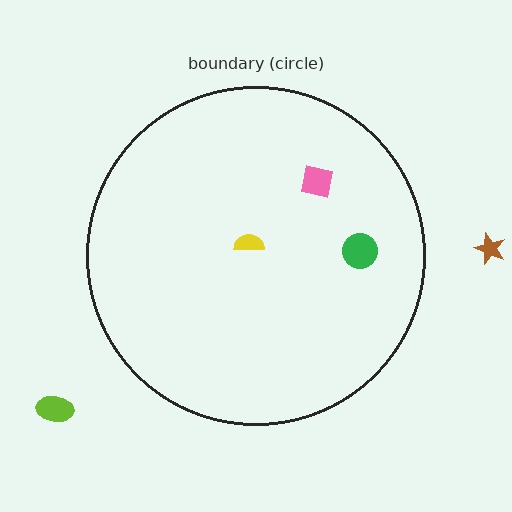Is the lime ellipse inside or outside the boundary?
Outside.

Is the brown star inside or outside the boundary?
Outside.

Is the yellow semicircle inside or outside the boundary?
Inside.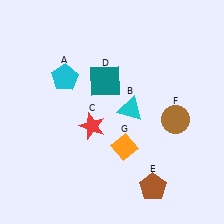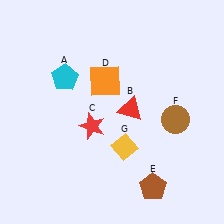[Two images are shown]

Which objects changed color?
B changed from cyan to red. D changed from teal to orange. G changed from orange to yellow.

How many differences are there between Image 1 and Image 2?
There are 3 differences between the two images.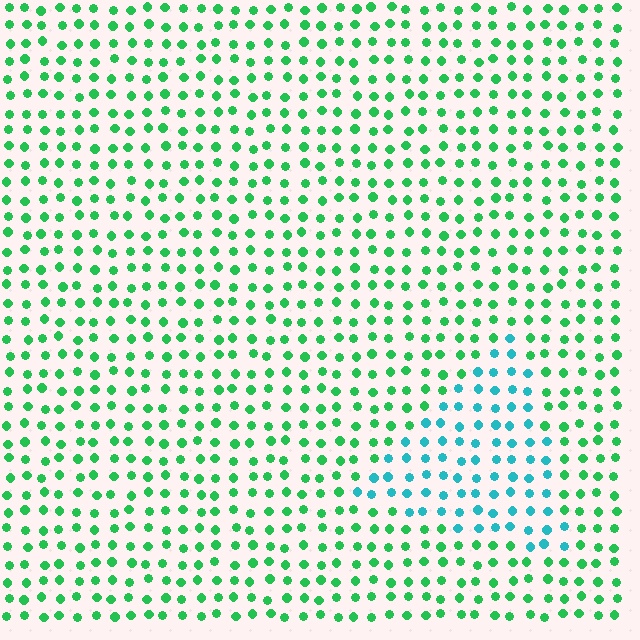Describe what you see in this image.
The image is filled with small green elements in a uniform arrangement. A triangle-shaped region is visible where the elements are tinted to a slightly different hue, forming a subtle color boundary.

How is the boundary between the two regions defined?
The boundary is defined purely by a slight shift in hue (about 46 degrees). Spacing, size, and orientation are identical on both sides.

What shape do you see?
I see a triangle.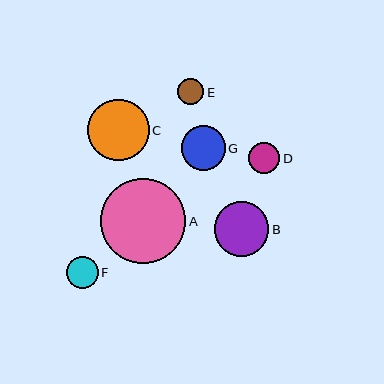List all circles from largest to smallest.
From largest to smallest: A, C, B, G, F, D, E.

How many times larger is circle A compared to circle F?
Circle A is approximately 2.7 times the size of circle F.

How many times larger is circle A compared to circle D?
Circle A is approximately 2.7 times the size of circle D.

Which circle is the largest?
Circle A is the largest with a size of approximately 85 pixels.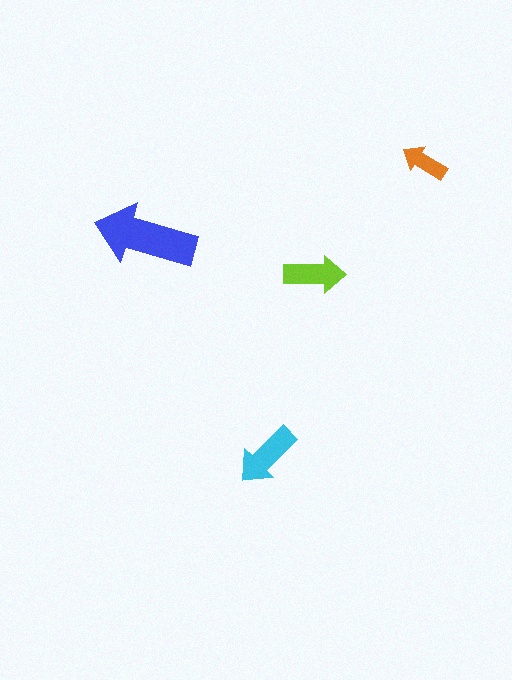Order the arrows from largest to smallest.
the blue one, the cyan one, the lime one, the orange one.